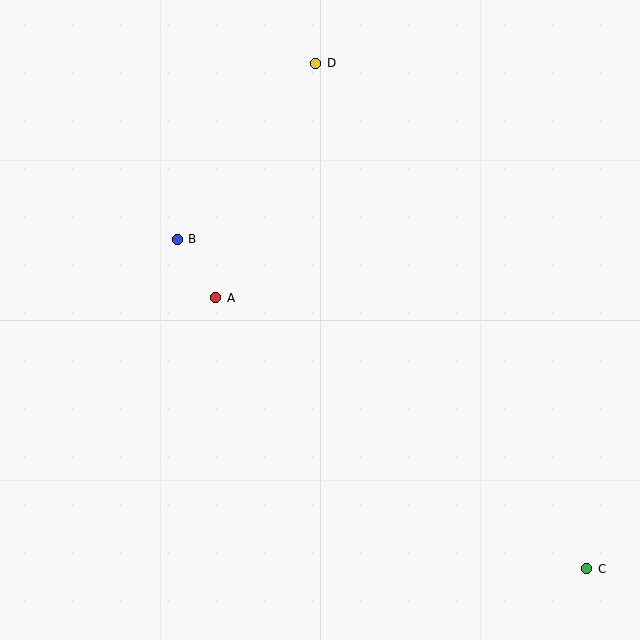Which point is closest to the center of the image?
Point A at (216, 298) is closest to the center.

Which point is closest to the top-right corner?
Point D is closest to the top-right corner.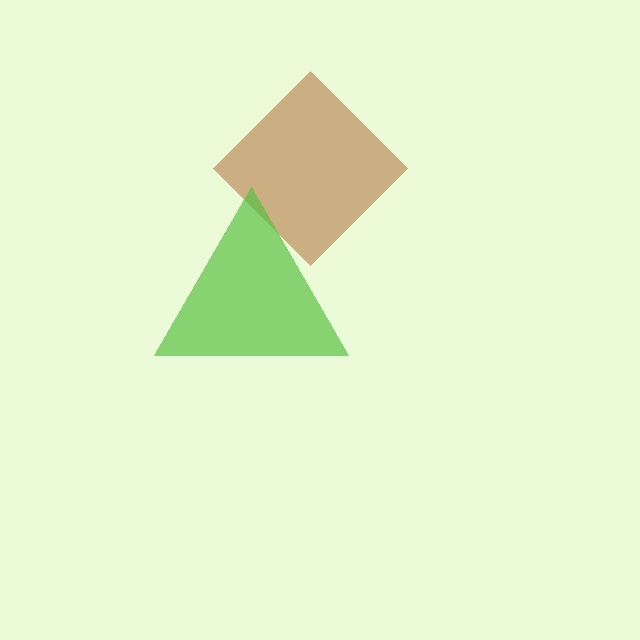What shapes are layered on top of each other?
The layered shapes are: a brown diamond, a lime triangle.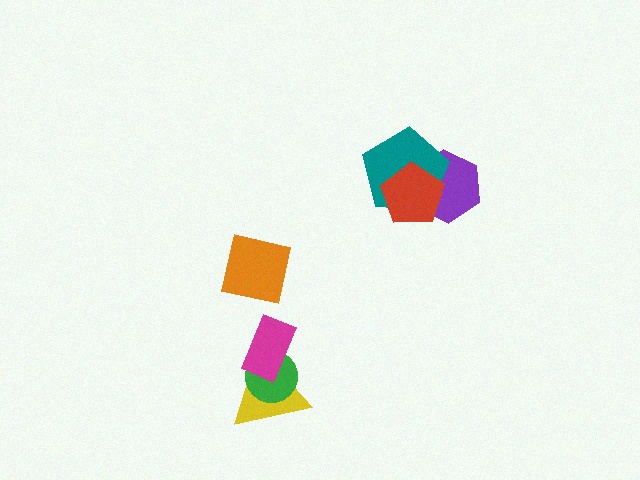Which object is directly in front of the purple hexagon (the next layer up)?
The teal pentagon is directly in front of the purple hexagon.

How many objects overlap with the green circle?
2 objects overlap with the green circle.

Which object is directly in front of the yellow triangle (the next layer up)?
The green circle is directly in front of the yellow triangle.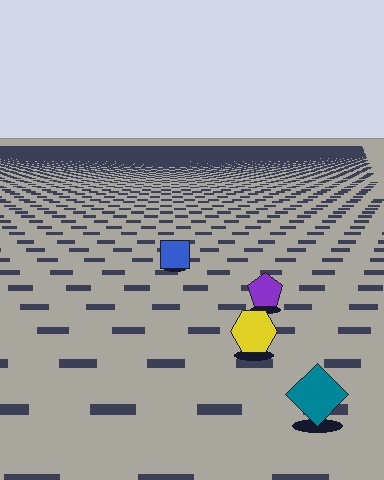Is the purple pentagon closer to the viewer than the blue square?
Yes. The purple pentagon is closer — you can tell from the texture gradient: the ground texture is coarser near it.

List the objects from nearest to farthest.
From nearest to farthest: the teal diamond, the yellow hexagon, the purple pentagon, the blue square.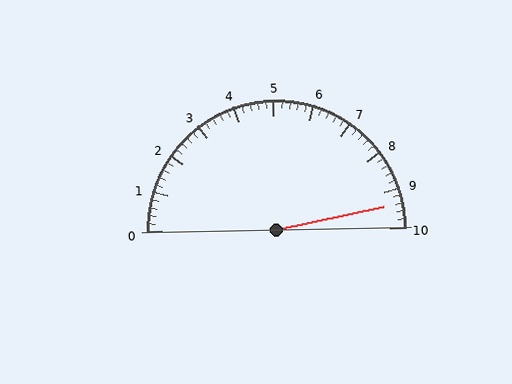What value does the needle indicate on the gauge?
The needle indicates approximately 9.4.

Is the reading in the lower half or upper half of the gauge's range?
The reading is in the upper half of the range (0 to 10).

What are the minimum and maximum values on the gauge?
The gauge ranges from 0 to 10.